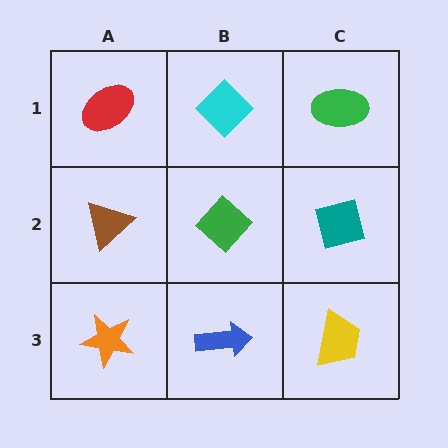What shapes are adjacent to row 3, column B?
A green diamond (row 2, column B), an orange star (row 3, column A), a yellow trapezoid (row 3, column C).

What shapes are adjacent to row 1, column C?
A teal square (row 2, column C), a cyan diamond (row 1, column B).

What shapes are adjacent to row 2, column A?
A red ellipse (row 1, column A), an orange star (row 3, column A), a green diamond (row 2, column B).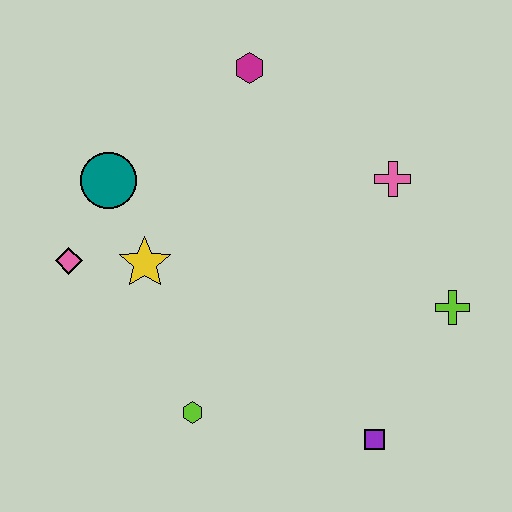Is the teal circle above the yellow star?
Yes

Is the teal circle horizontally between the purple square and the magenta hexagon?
No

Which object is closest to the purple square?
The lime cross is closest to the purple square.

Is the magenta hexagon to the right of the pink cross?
No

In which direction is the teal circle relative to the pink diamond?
The teal circle is above the pink diamond.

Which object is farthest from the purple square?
The magenta hexagon is farthest from the purple square.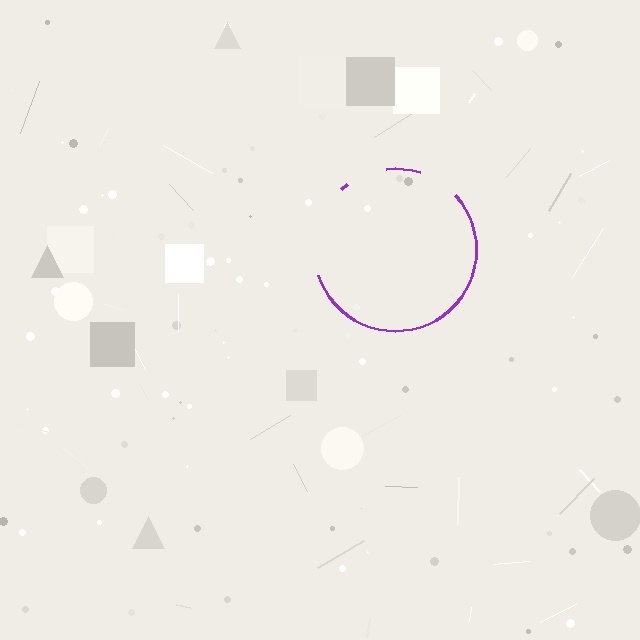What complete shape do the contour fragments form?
The contour fragments form a circle.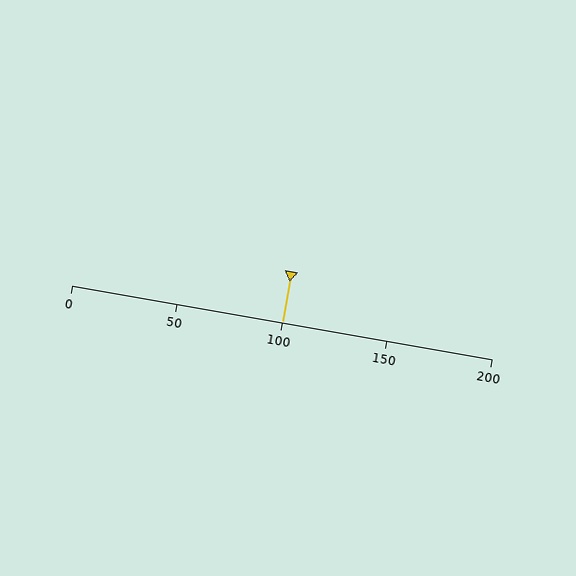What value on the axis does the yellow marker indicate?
The marker indicates approximately 100.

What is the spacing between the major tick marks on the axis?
The major ticks are spaced 50 apart.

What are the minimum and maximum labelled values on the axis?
The axis runs from 0 to 200.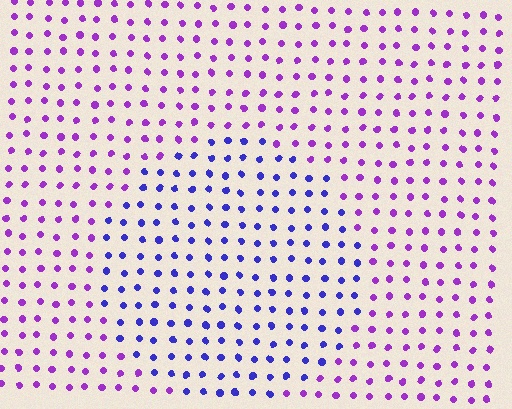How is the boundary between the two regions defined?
The boundary is defined purely by a slight shift in hue (about 41 degrees). Spacing, size, and orientation are identical on both sides.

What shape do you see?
I see a circle.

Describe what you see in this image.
The image is filled with small purple elements in a uniform arrangement. A circle-shaped region is visible where the elements are tinted to a slightly different hue, forming a subtle color boundary.